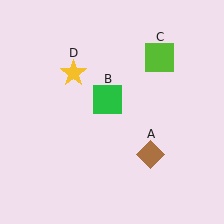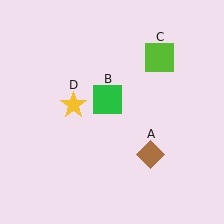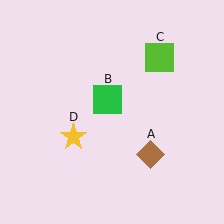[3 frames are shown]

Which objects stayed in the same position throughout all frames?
Brown diamond (object A) and green square (object B) and lime square (object C) remained stationary.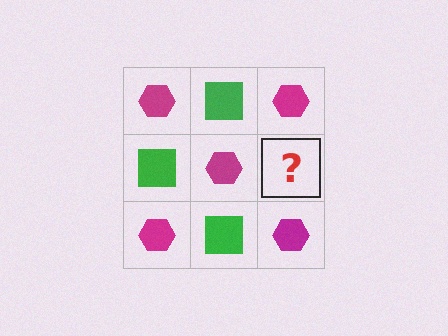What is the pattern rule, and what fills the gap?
The rule is that it alternates magenta hexagon and green square in a checkerboard pattern. The gap should be filled with a green square.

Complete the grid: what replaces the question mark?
The question mark should be replaced with a green square.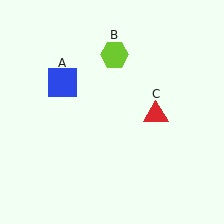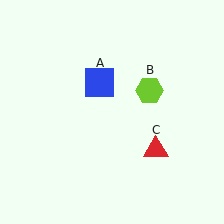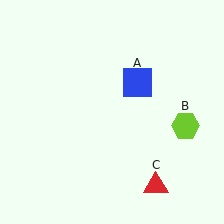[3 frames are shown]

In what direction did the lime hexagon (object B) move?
The lime hexagon (object B) moved down and to the right.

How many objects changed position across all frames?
3 objects changed position: blue square (object A), lime hexagon (object B), red triangle (object C).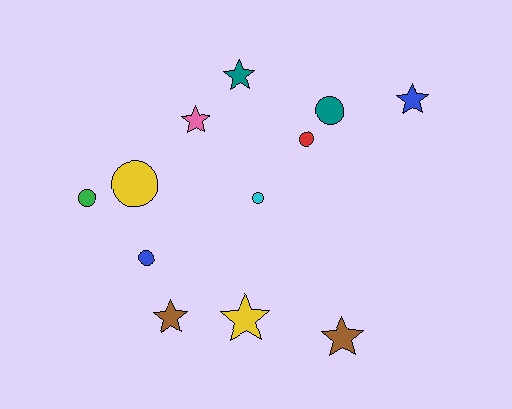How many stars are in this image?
There are 6 stars.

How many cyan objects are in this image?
There is 1 cyan object.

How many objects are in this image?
There are 12 objects.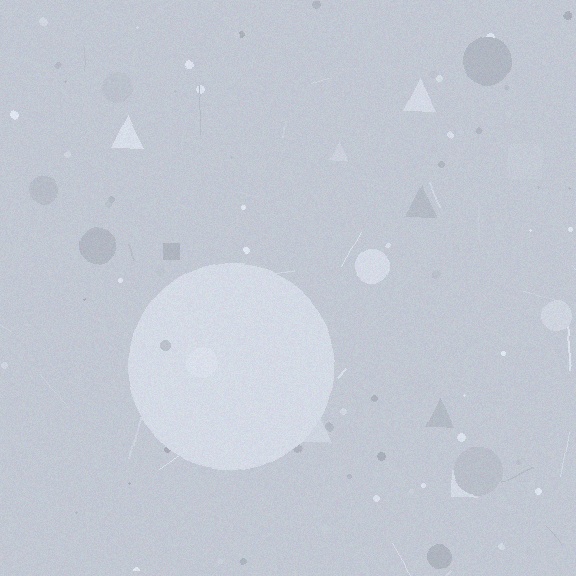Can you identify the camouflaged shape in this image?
The camouflaged shape is a circle.